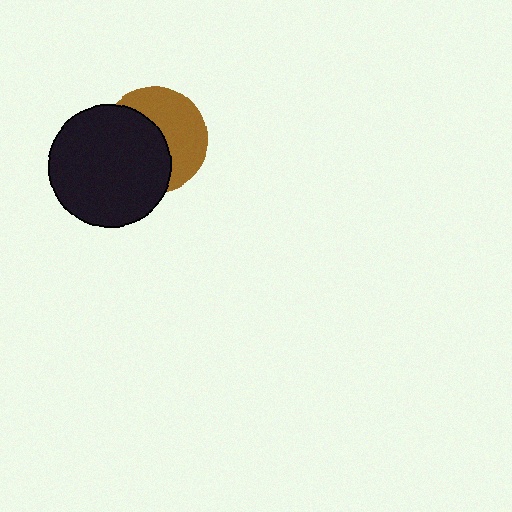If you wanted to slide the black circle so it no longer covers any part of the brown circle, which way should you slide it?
Slide it left — that is the most direct way to separate the two shapes.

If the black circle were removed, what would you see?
You would see the complete brown circle.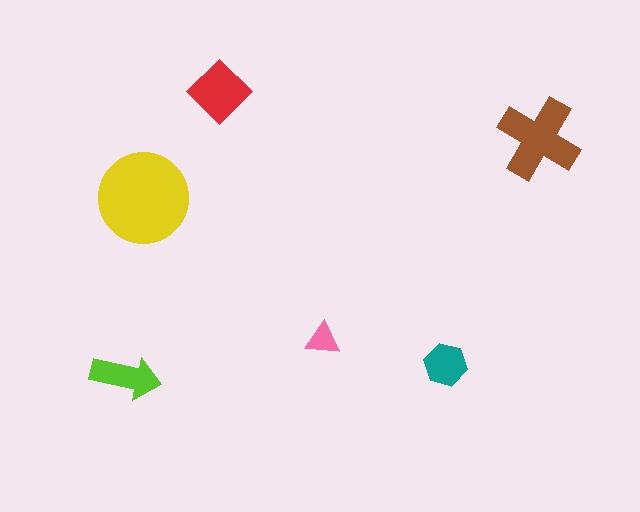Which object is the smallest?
The pink triangle.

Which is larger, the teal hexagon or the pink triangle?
The teal hexagon.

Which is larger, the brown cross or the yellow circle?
The yellow circle.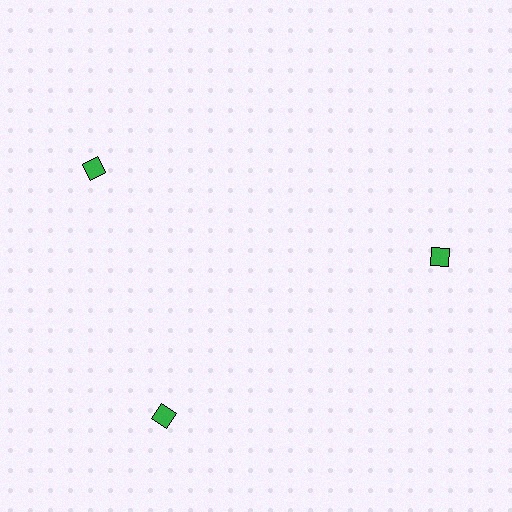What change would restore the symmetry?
The symmetry would be restored by rotating it back into even spacing with its neighbors so that all 3 diamonds sit at equal angles and equal distance from the center.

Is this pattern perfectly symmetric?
No. The 3 green diamonds are arranged in a ring, but one element near the 11 o'clock position is rotated out of alignment along the ring, breaking the 3-fold rotational symmetry.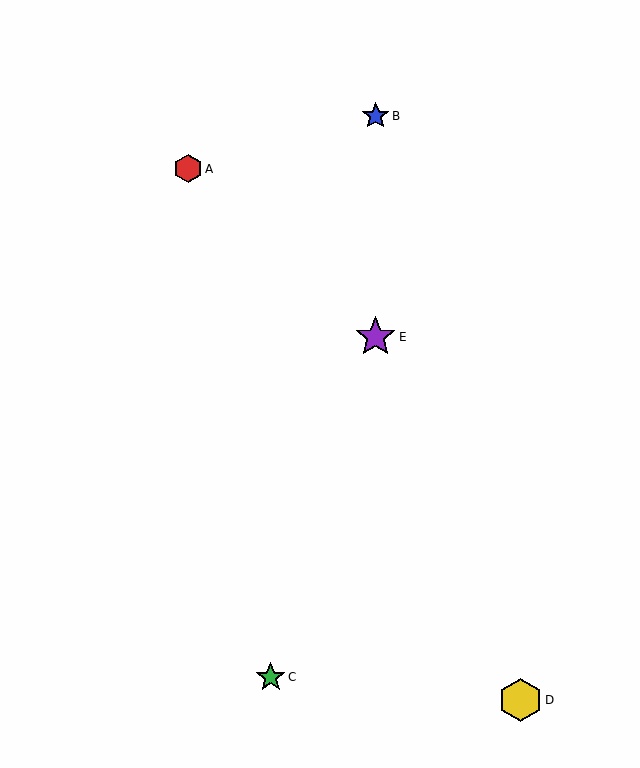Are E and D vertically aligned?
No, E is at x≈376 and D is at x≈521.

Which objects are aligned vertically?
Objects B, E are aligned vertically.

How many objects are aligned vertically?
2 objects (B, E) are aligned vertically.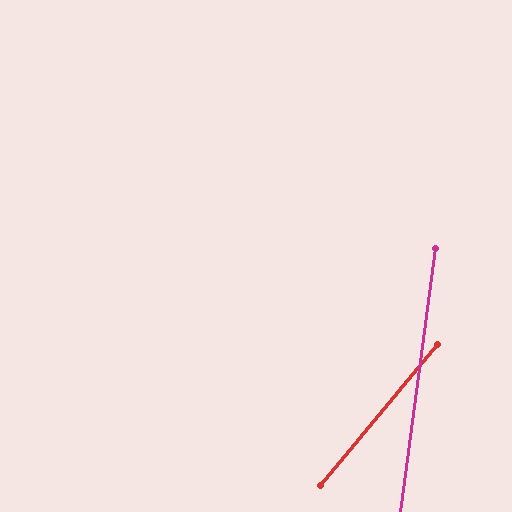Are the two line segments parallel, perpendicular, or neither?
Neither parallel nor perpendicular — they differ by about 32°.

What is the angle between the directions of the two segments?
Approximately 32 degrees.